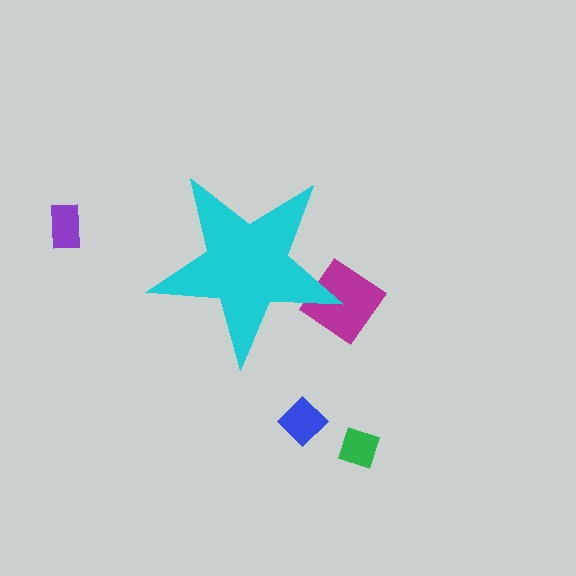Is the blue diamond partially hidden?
No, the blue diamond is fully visible.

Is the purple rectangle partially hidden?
No, the purple rectangle is fully visible.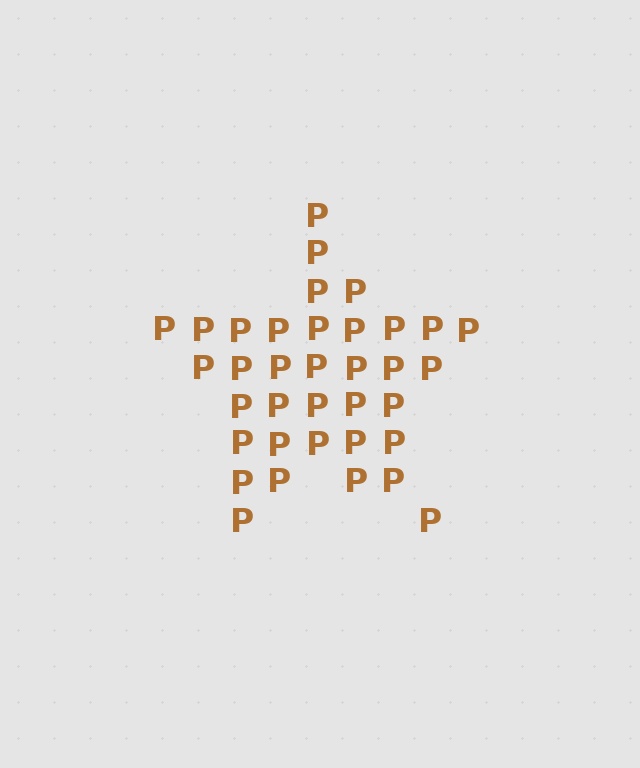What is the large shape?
The large shape is a star.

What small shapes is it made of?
It is made of small letter P's.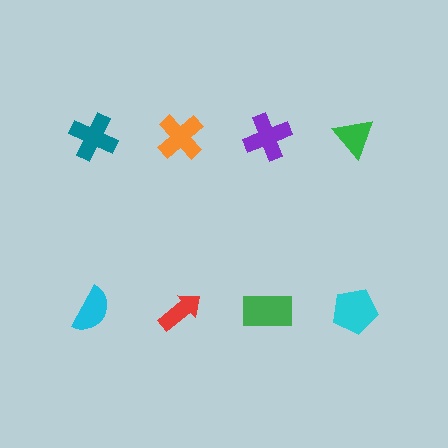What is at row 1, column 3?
A purple cross.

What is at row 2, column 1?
A cyan semicircle.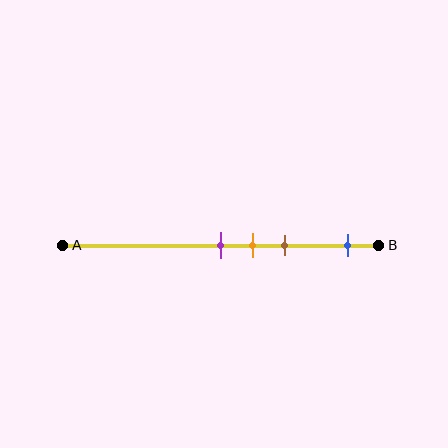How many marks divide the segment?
There are 4 marks dividing the segment.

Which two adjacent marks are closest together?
The purple and orange marks are the closest adjacent pair.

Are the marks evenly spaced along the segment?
No, the marks are not evenly spaced.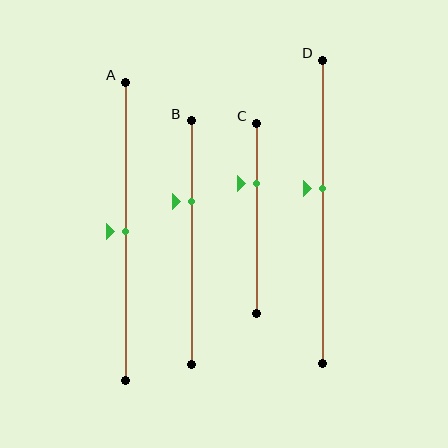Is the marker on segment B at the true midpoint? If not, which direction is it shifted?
No, the marker on segment B is shifted upward by about 17% of the segment length.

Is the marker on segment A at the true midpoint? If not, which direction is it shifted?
Yes, the marker on segment A is at the true midpoint.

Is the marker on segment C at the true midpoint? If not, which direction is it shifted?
No, the marker on segment C is shifted upward by about 19% of the segment length.